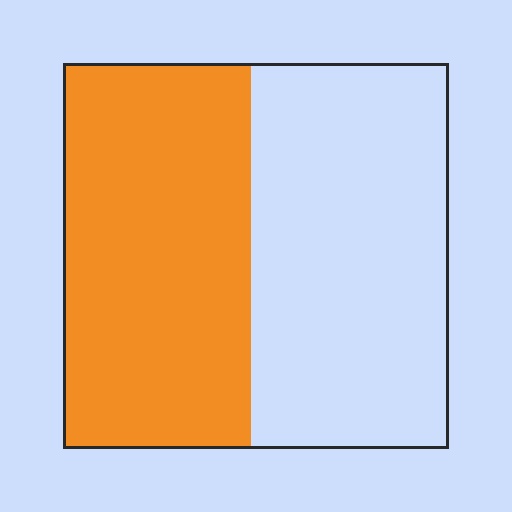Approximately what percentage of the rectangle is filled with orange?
Approximately 50%.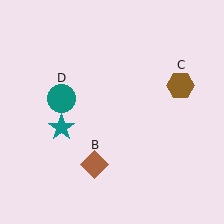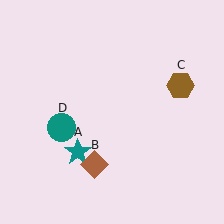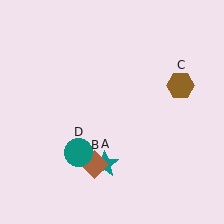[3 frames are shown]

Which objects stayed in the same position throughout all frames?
Brown diamond (object B) and brown hexagon (object C) remained stationary.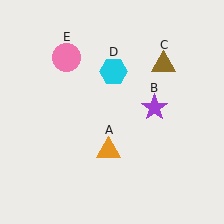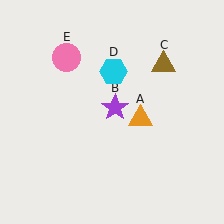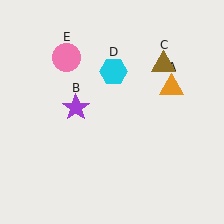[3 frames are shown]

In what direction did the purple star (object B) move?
The purple star (object B) moved left.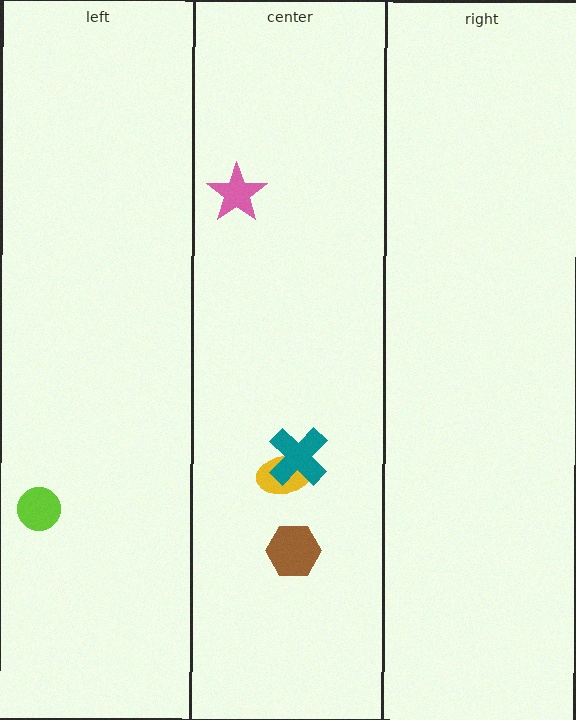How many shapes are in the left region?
1.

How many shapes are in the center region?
4.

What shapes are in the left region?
The lime circle.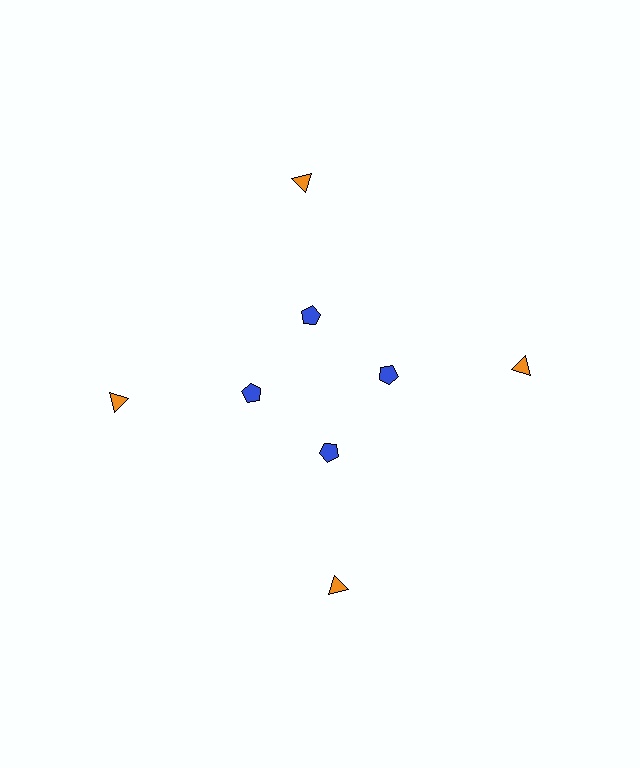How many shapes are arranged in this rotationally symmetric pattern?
There are 8 shapes, arranged in 4 groups of 2.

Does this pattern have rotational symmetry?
Yes, this pattern has 4-fold rotational symmetry. It looks the same after rotating 90 degrees around the center.